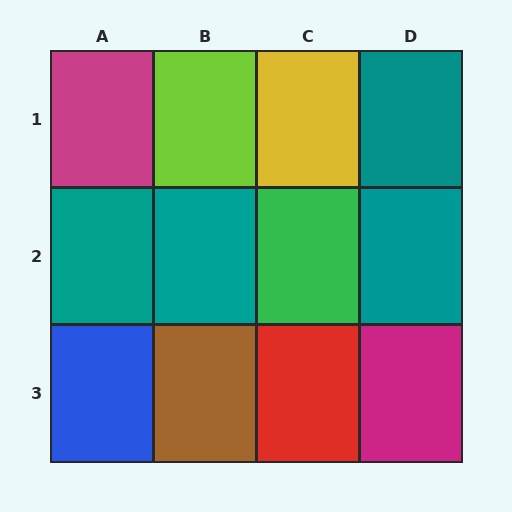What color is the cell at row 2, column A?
Teal.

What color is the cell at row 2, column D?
Teal.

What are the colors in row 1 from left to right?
Magenta, lime, yellow, teal.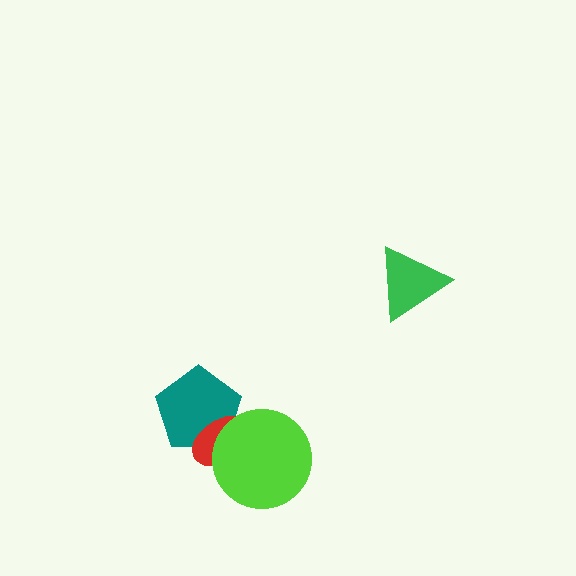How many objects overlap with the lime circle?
2 objects overlap with the lime circle.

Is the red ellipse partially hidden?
Yes, it is partially covered by another shape.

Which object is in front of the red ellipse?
The lime circle is in front of the red ellipse.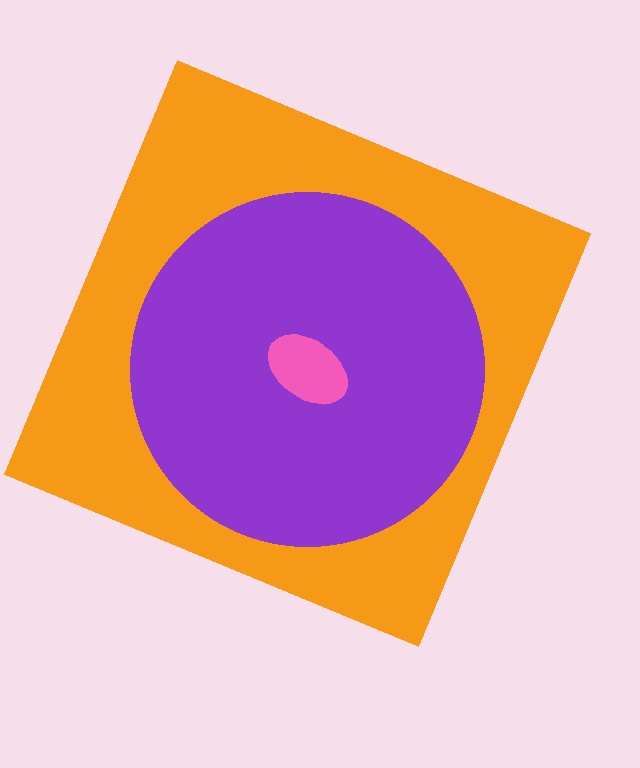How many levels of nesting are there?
3.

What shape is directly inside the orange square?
The purple circle.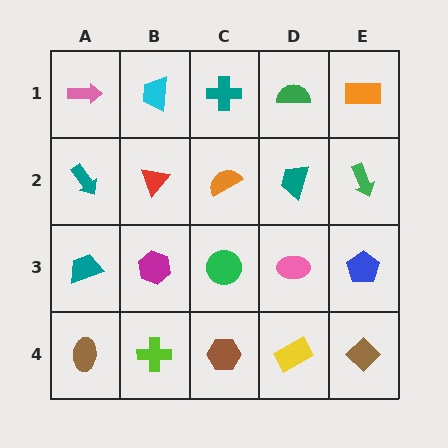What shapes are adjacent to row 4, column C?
A green circle (row 3, column C), a lime cross (row 4, column B), a yellow rectangle (row 4, column D).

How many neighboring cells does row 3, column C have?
4.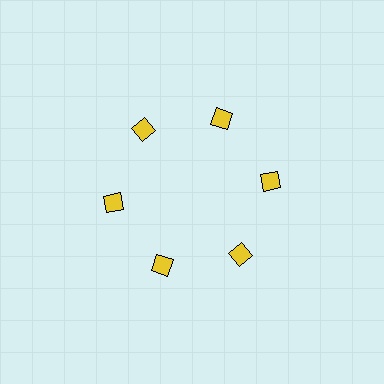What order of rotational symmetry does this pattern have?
This pattern has 6-fold rotational symmetry.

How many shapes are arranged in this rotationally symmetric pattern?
There are 6 shapes, arranged in 6 groups of 1.